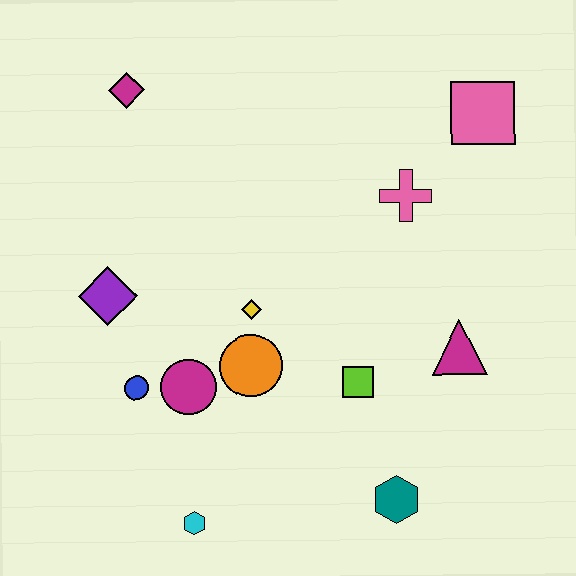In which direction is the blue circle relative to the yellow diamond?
The blue circle is to the left of the yellow diamond.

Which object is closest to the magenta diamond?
The purple diamond is closest to the magenta diamond.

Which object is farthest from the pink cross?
The cyan hexagon is farthest from the pink cross.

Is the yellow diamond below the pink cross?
Yes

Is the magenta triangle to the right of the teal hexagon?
Yes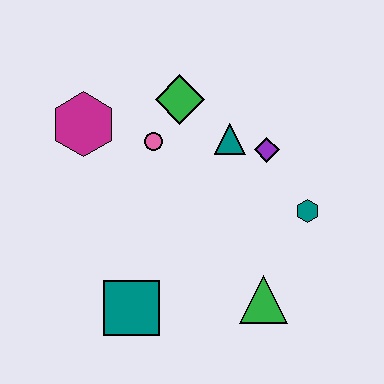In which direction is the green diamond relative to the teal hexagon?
The green diamond is to the left of the teal hexagon.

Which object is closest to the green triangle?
The teal hexagon is closest to the green triangle.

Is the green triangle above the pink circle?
No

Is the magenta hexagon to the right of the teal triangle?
No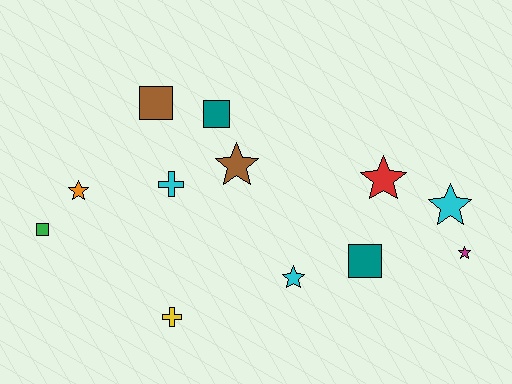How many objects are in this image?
There are 12 objects.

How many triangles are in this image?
There are no triangles.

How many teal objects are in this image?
There are 2 teal objects.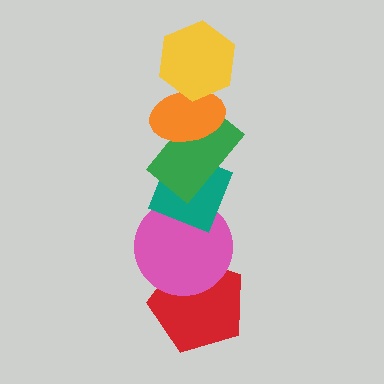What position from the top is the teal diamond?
The teal diamond is 4th from the top.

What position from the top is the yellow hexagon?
The yellow hexagon is 1st from the top.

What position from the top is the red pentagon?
The red pentagon is 6th from the top.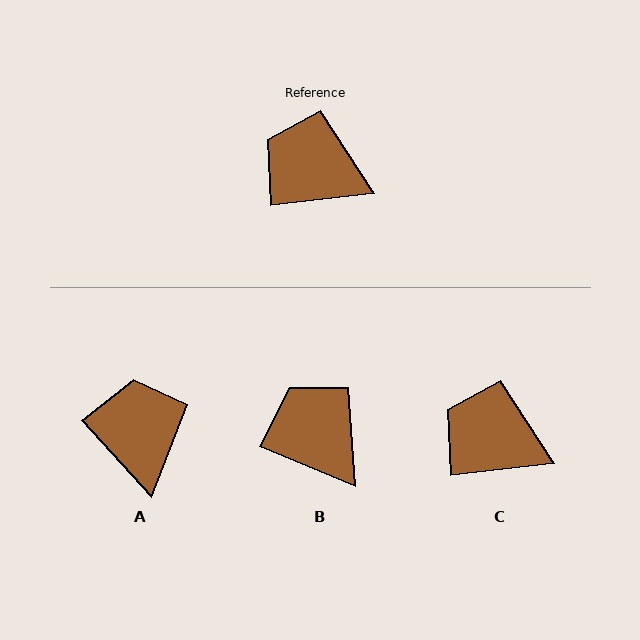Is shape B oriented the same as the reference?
No, it is off by about 29 degrees.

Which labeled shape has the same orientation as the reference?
C.